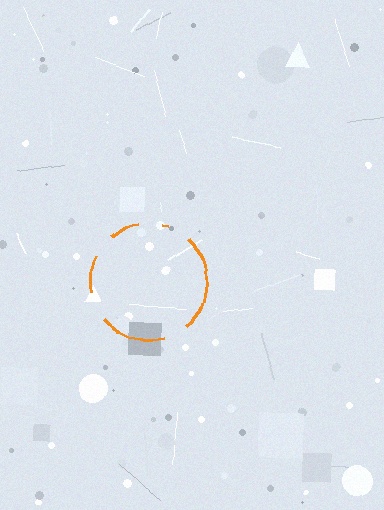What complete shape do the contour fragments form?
The contour fragments form a circle.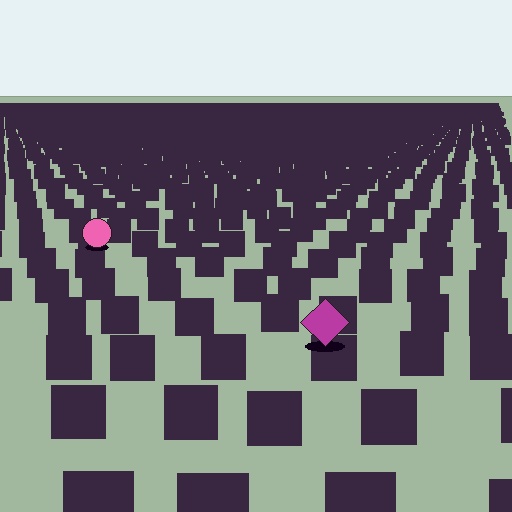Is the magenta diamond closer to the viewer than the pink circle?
Yes. The magenta diamond is closer — you can tell from the texture gradient: the ground texture is coarser near it.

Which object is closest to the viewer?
The magenta diamond is closest. The texture marks near it are larger and more spread out.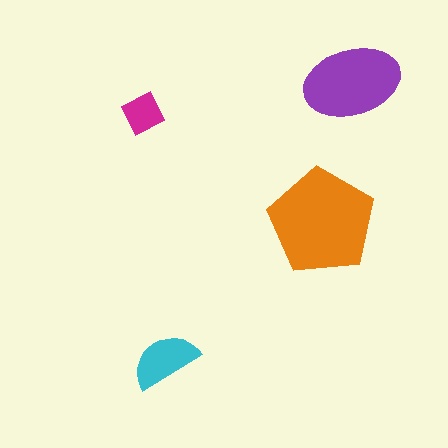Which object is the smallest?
The magenta diamond.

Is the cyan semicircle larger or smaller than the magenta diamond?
Larger.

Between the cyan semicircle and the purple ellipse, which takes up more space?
The purple ellipse.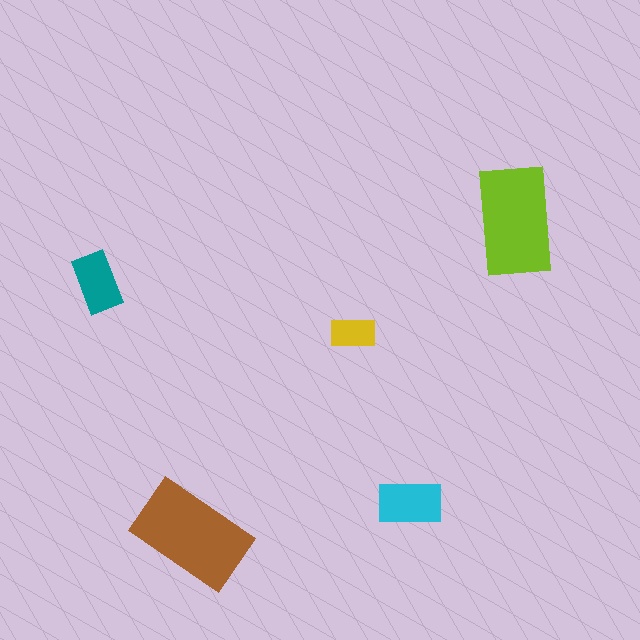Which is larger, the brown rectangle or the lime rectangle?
The brown one.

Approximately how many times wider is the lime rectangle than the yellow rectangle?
About 2.5 times wider.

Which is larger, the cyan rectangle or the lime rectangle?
The lime one.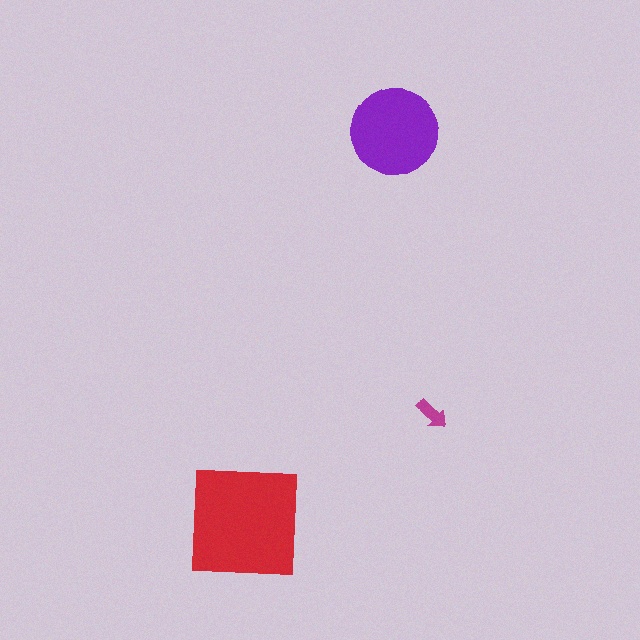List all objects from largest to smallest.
The red square, the purple circle, the magenta arrow.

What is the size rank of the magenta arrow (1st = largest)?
3rd.